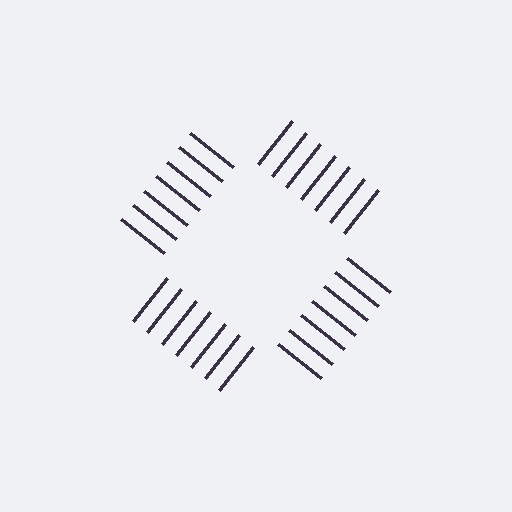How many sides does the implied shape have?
4 sides — the line-ends trace a square.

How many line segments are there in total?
28 — 7 along each of the 4 edges.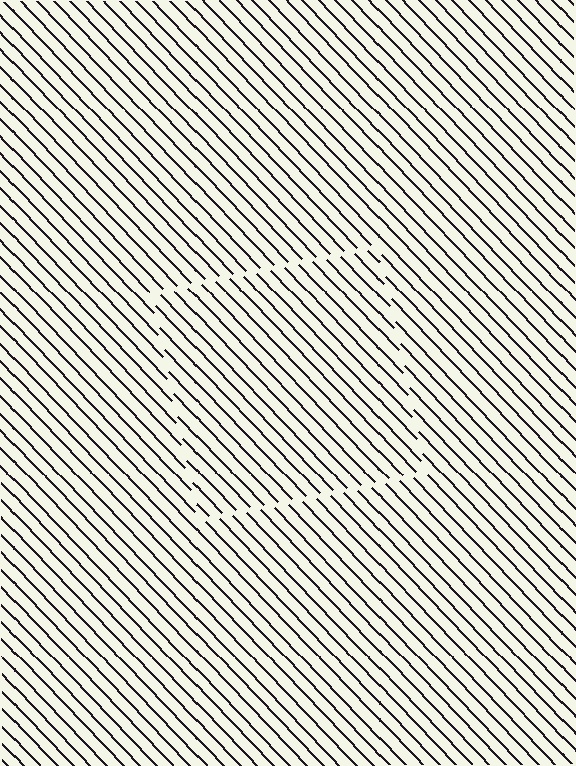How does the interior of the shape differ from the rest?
The interior of the shape contains the same grating, shifted by half a period — the contour is defined by the phase discontinuity where line-ends from the inner and outer gratings abut.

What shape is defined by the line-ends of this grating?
An illusory square. The interior of the shape contains the same grating, shifted by half a period — the contour is defined by the phase discontinuity where line-ends from the inner and outer gratings abut.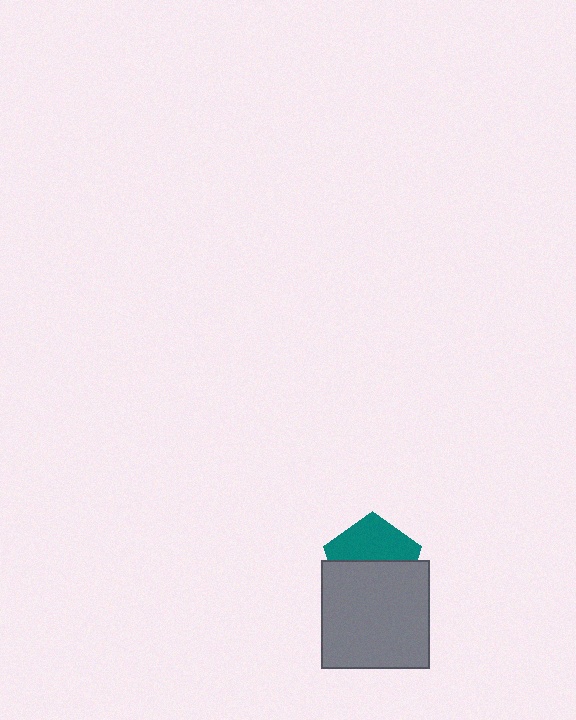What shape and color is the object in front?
The object in front is a gray square.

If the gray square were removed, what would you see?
You would see the complete teal pentagon.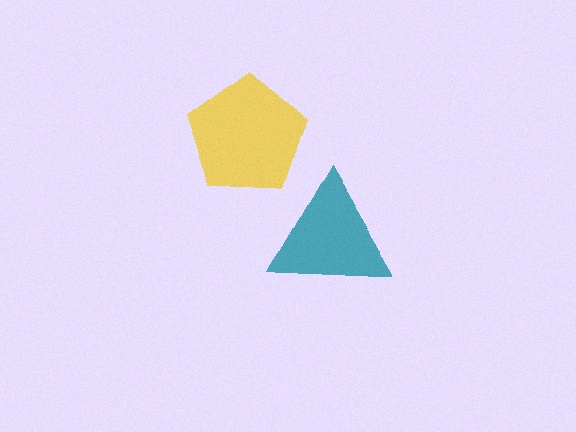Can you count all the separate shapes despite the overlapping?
Yes, there are 2 separate shapes.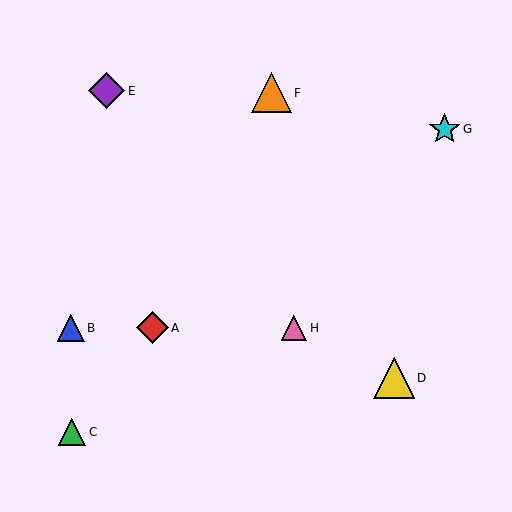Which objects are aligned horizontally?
Objects A, B, H are aligned horizontally.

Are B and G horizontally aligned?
No, B is at y≈328 and G is at y≈129.